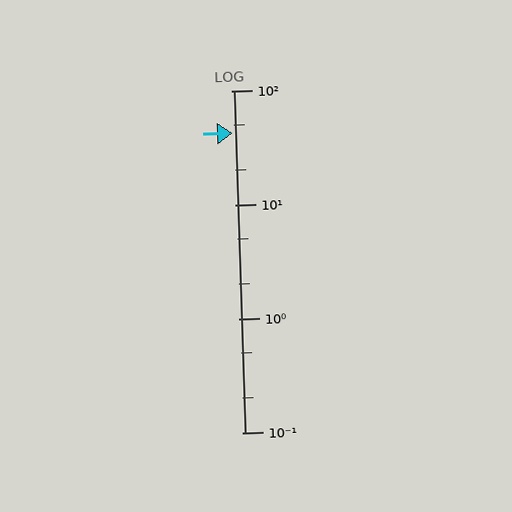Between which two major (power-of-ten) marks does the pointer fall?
The pointer is between 10 and 100.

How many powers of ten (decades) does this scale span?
The scale spans 3 decades, from 0.1 to 100.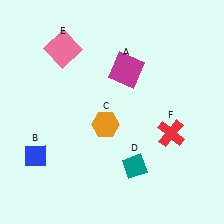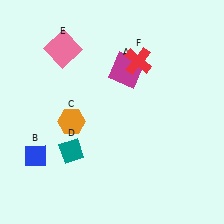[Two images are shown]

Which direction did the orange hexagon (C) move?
The orange hexagon (C) moved left.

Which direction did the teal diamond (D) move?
The teal diamond (D) moved left.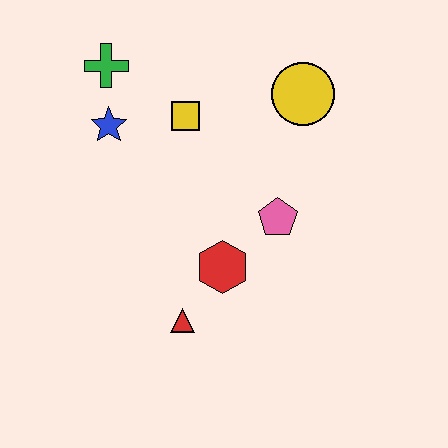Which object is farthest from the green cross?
The red triangle is farthest from the green cross.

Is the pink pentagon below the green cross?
Yes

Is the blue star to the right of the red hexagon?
No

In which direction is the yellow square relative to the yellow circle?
The yellow square is to the left of the yellow circle.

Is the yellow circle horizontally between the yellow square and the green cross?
No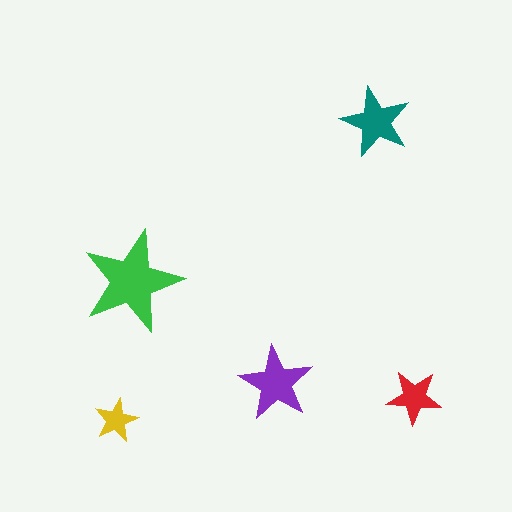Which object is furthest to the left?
The yellow star is leftmost.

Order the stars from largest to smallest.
the green one, the purple one, the teal one, the red one, the yellow one.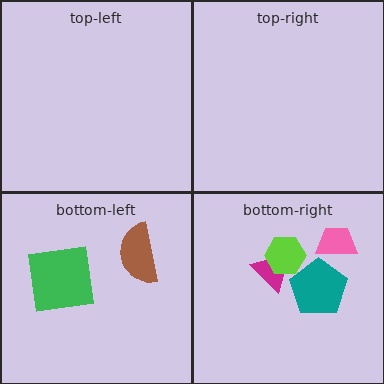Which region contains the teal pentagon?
The bottom-right region.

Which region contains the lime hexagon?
The bottom-right region.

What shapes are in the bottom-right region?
The pink trapezoid, the magenta triangle, the teal pentagon, the lime hexagon.